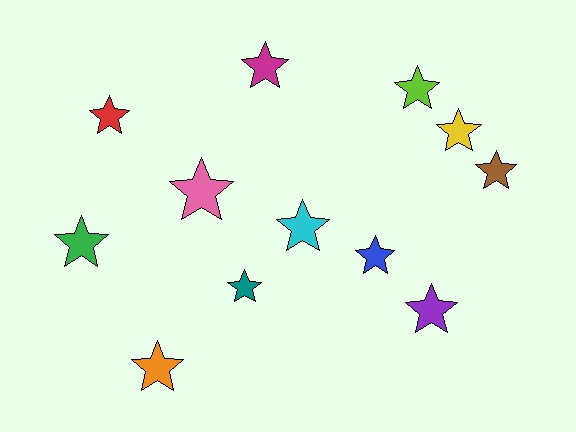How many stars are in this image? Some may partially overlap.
There are 12 stars.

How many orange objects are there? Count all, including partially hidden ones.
There is 1 orange object.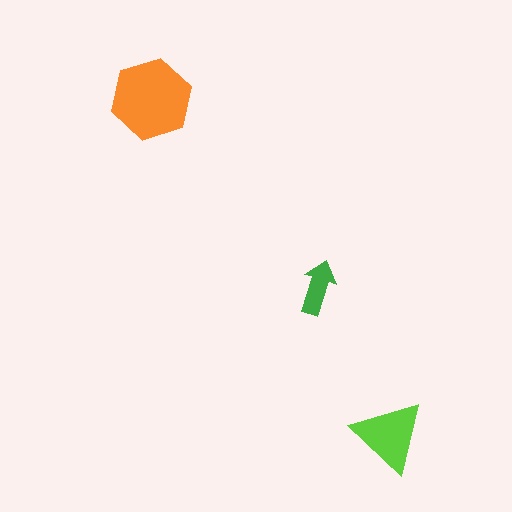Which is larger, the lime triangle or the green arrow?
The lime triangle.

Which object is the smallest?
The green arrow.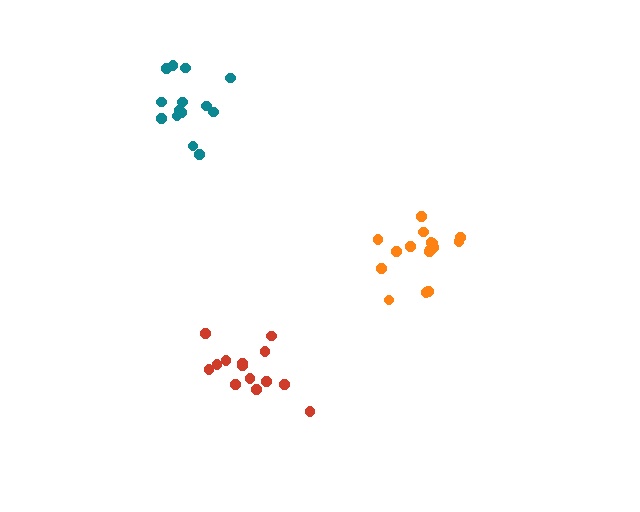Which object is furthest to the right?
The orange cluster is rightmost.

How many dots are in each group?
Group 1: 14 dots, Group 2: 14 dots, Group 3: 16 dots (44 total).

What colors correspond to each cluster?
The clusters are colored: teal, red, orange.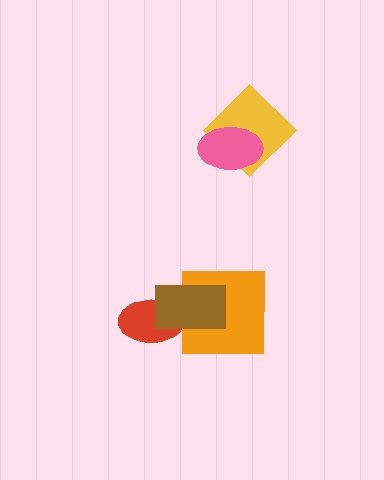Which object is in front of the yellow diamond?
The pink ellipse is in front of the yellow diamond.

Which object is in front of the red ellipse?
The brown rectangle is in front of the red ellipse.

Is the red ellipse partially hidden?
Yes, it is partially covered by another shape.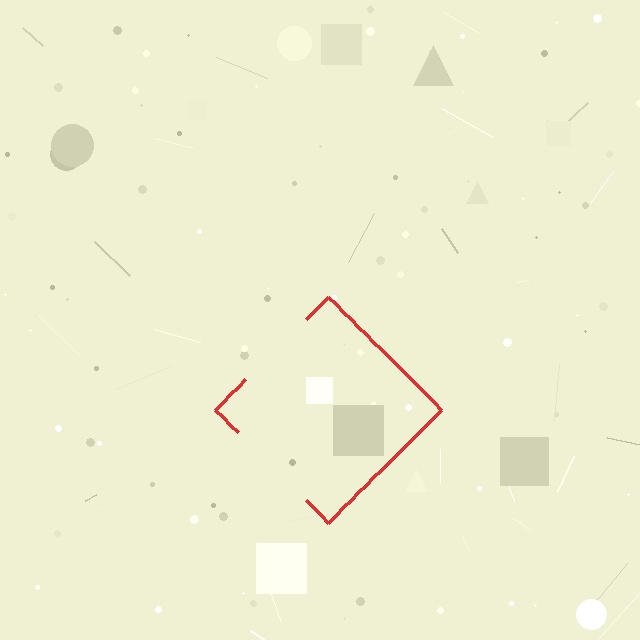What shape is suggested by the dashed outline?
The dashed outline suggests a diamond.